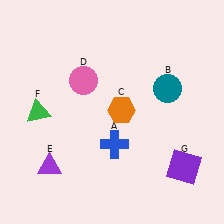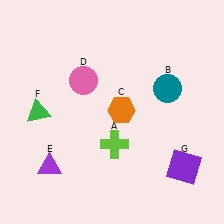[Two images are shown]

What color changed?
The cross (A) changed from blue in Image 1 to lime in Image 2.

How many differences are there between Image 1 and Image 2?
There is 1 difference between the two images.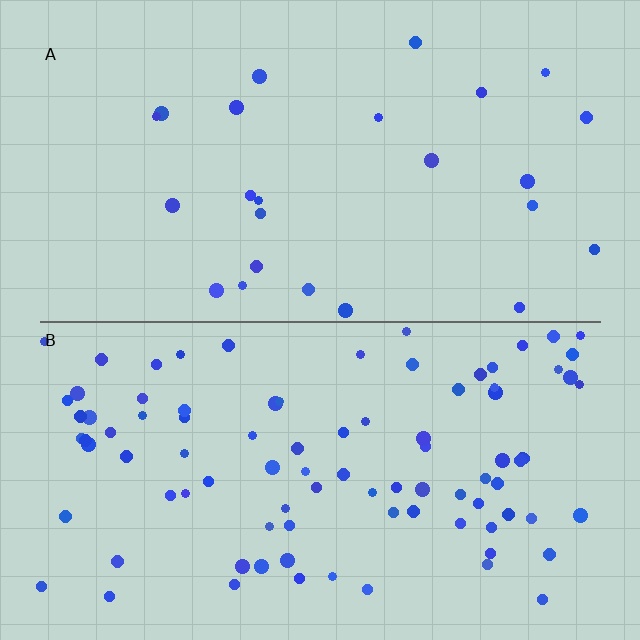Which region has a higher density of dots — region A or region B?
B (the bottom).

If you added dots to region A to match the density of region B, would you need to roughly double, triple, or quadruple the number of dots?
Approximately quadruple.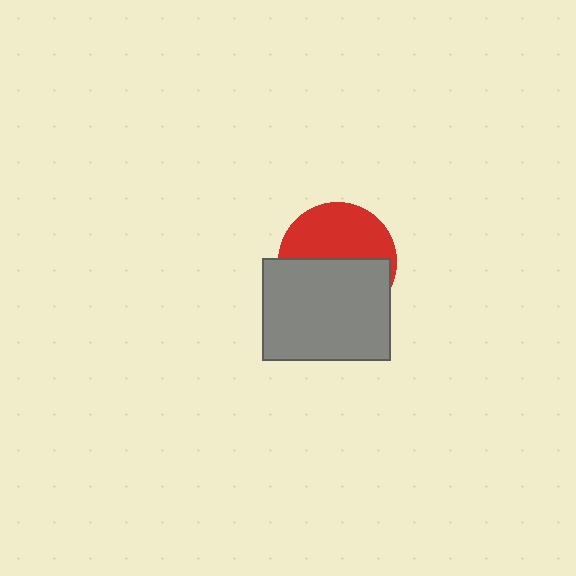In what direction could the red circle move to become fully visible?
The red circle could move up. That would shift it out from behind the gray rectangle entirely.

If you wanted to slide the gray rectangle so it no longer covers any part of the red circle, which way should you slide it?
Slide it down — that is the most direct way to separate the two shapes.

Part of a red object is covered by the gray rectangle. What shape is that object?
It is a circle.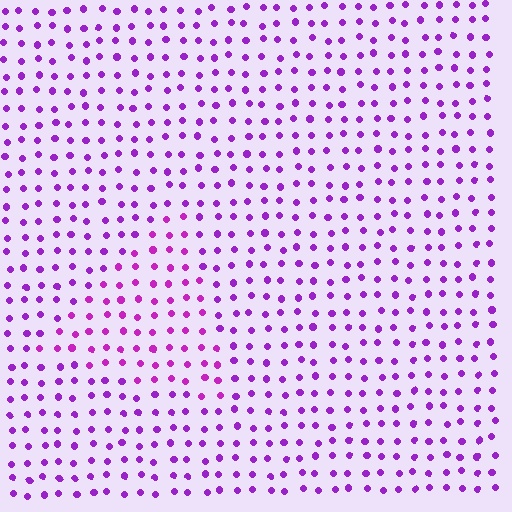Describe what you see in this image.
The image is filled with small purple elements in a uniform arrangement. A triangle-shaped region is visible where the elements are tinted to a slightly different hue, forming a subtle color boundary.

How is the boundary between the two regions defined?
The boundary is defined purely by a slight shift in hue (about 20 degrees). Spacing, size, and orientation are identical on both sides.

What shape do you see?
I see a triangle.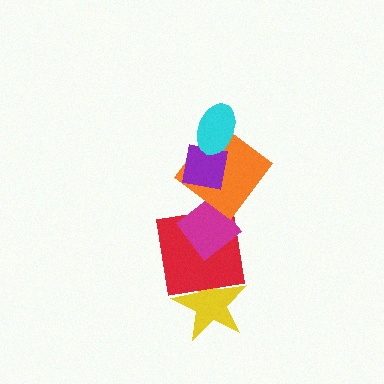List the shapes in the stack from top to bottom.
From top to bottom: the cyan ellipse, the purple square, the orange diamond, the magenta diamond, the red square, the yellow star.